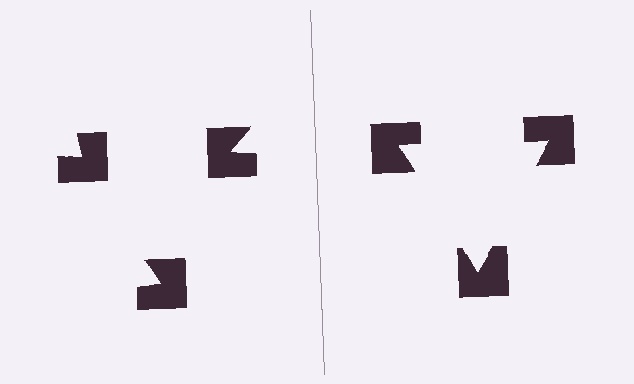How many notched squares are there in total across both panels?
6 — 3 on each side.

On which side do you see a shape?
An illusory triangle appears on the right side. On the left side the wedge cuts are rotated, so no coherent shape forms.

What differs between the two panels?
The notched squares are positioned identically on both sides; only the wedge orientations differ. On the right they align to a triangle; on the left they are misaligned.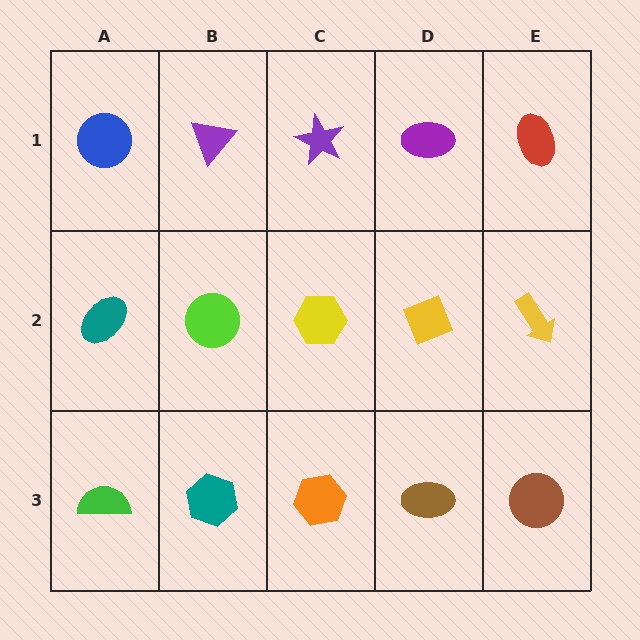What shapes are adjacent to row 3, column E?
A yellow arrow (row 2, column E), a brown ellipse (row 3, column D).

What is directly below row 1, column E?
A yellow arrow.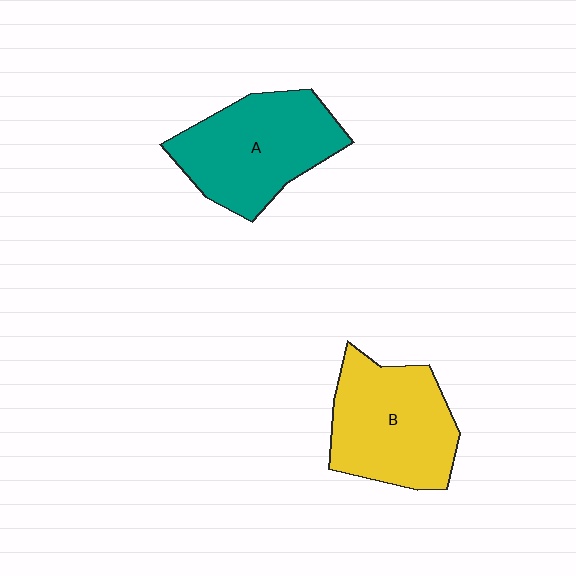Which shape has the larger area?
Shape A (teal).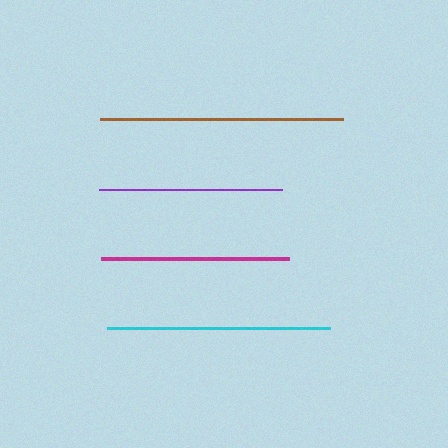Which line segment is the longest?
The brown line is the longest at approximately 243 pixels.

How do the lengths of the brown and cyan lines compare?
The brown and cyan lines are approximately the same length.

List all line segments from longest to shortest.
From longest to shortest: brown, cyan, magenta, purple.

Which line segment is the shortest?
The purple line is the shortest at approximately 183 pixels.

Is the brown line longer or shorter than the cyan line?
The brown line is longer than the cyan line.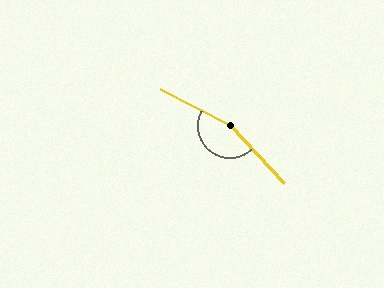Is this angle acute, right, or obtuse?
It is obtuse.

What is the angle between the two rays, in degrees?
Approximately 161 degrees.